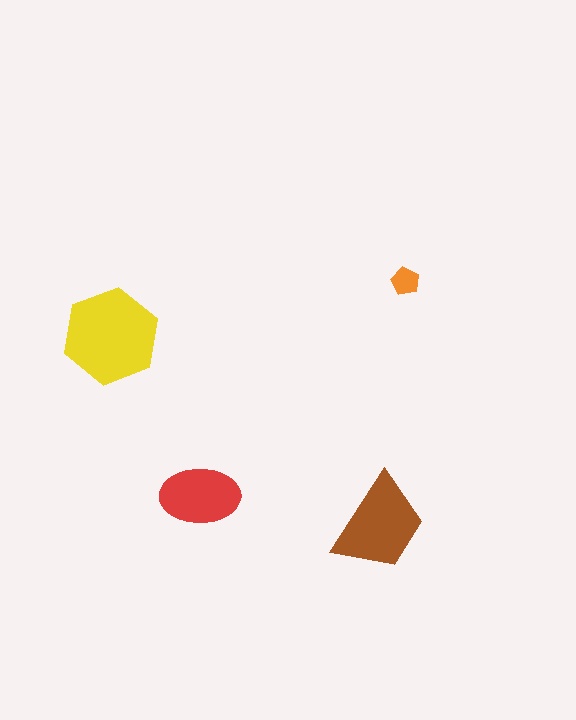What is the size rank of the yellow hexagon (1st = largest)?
1st.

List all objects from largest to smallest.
The yellow hexagon, the brown trapezoid, the red ellipse, the orange pentagon.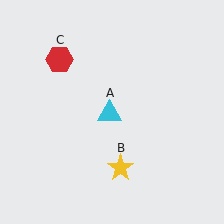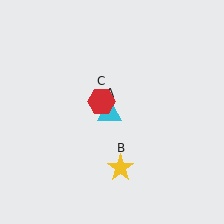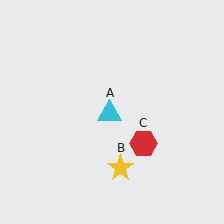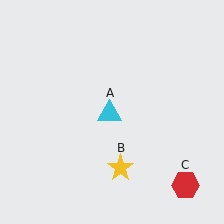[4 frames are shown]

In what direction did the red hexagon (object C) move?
The red hexagon (object C) moved down and to the right.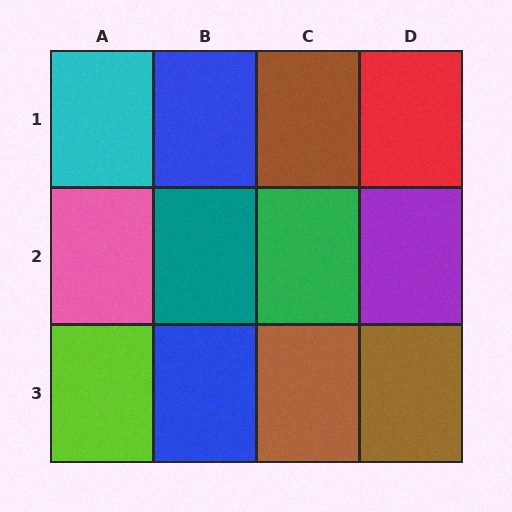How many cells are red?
1 cell is red.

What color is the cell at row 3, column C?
Brown.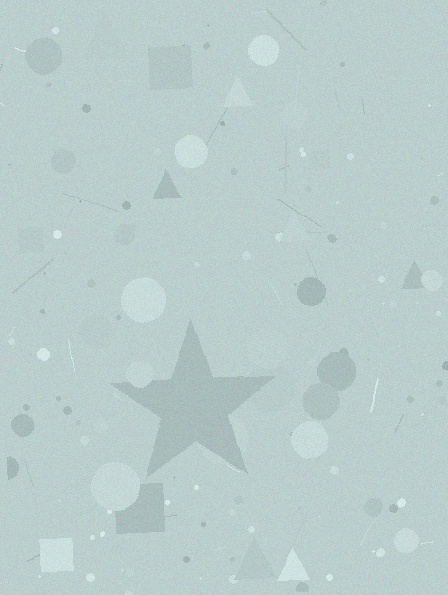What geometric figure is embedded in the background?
A star is embedded in the background.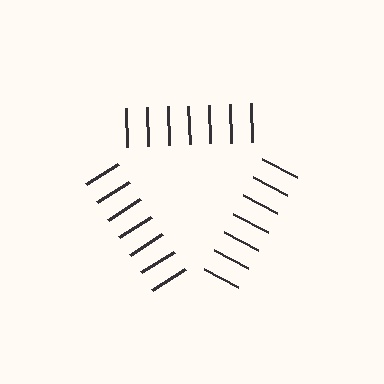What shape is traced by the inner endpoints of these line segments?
An illusory triangle — the line segments terminate on its edges but no continuous stroke is drawn.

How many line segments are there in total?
21 — 7 along each of the 3 edges.